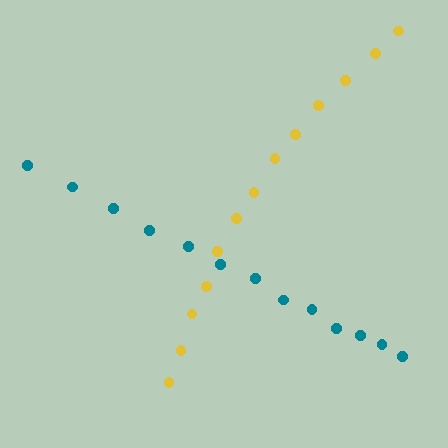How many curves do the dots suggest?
There are 2 distinct paths.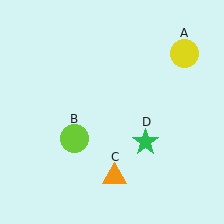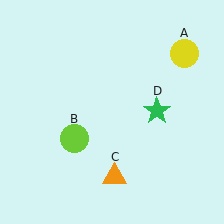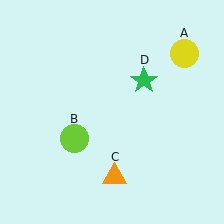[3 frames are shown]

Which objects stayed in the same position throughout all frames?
Yellow circle (object A) and lime circle (object B) and orange triangle (object C) remained stationary.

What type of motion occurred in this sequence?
The green star (object D) rotated counterclockwise around the center of the scene.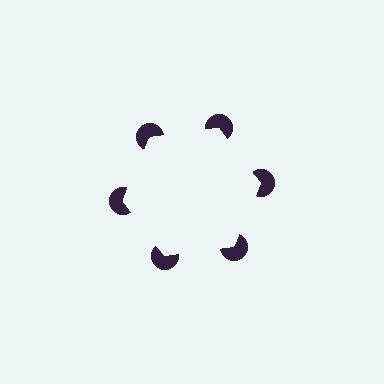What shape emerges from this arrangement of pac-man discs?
An illusory hexagon — its edges are inferred from the aligned wedge cuts in the pac-man discs, not physically drawn.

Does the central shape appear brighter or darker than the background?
It typically appears slightly brighter than the background, even though no actual brightness change is drawn.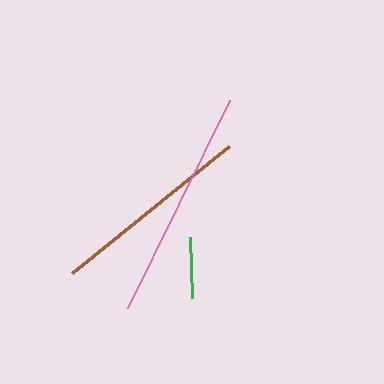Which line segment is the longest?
The pink line is the longest at approximately 232 pixels.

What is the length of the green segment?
The green segment is approximately 61 pixels long.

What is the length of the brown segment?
The brown segment is approximately 201 pixels long.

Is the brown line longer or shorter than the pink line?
The pink line is longer than the brown line.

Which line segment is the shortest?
The green line is the shortest at approximately 61 pixels.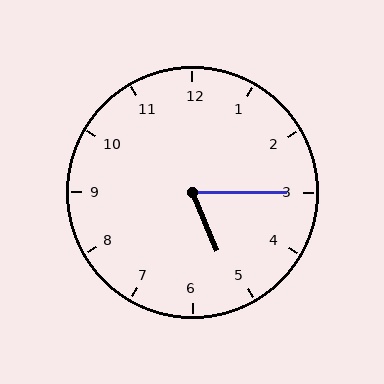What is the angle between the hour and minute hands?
Approximately 68 degrees.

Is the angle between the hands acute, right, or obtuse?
It is acute.